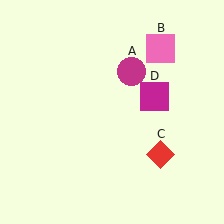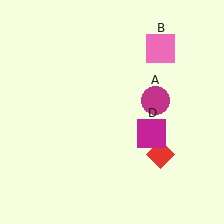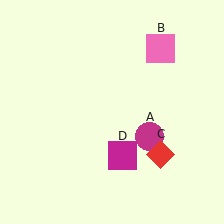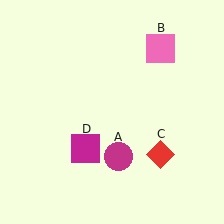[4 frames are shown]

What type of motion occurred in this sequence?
The magenta circle (object A), magenta square (object D) rotated clockwise around the center of the scene.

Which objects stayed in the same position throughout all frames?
Pink square (object B) and red diamond (object C) remained stationary.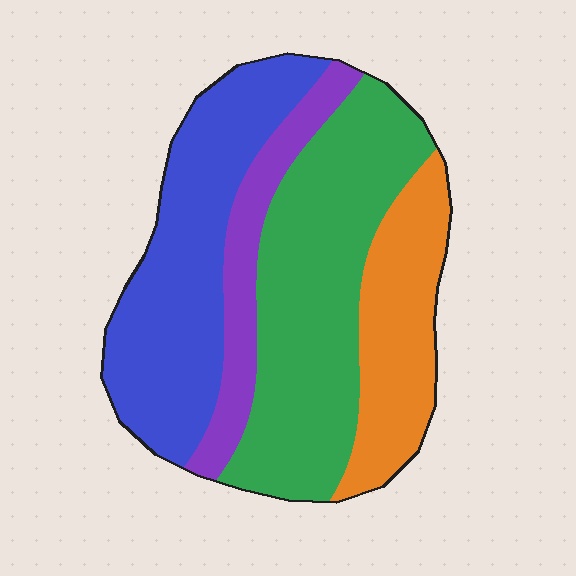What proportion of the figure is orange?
Orange covers 19% of the figure.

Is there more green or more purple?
Green.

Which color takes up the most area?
Green, at roughly 35%.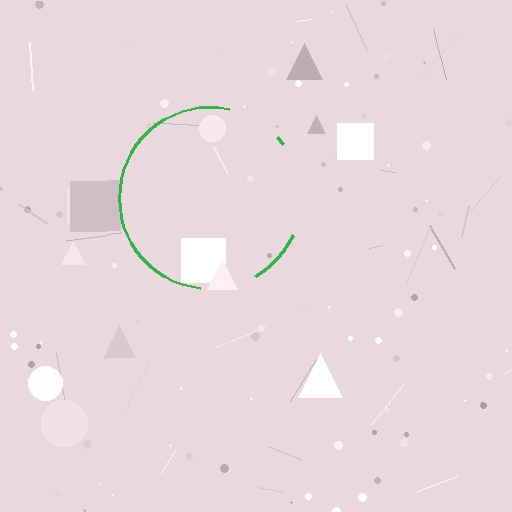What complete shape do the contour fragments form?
The contour fragments form a circle.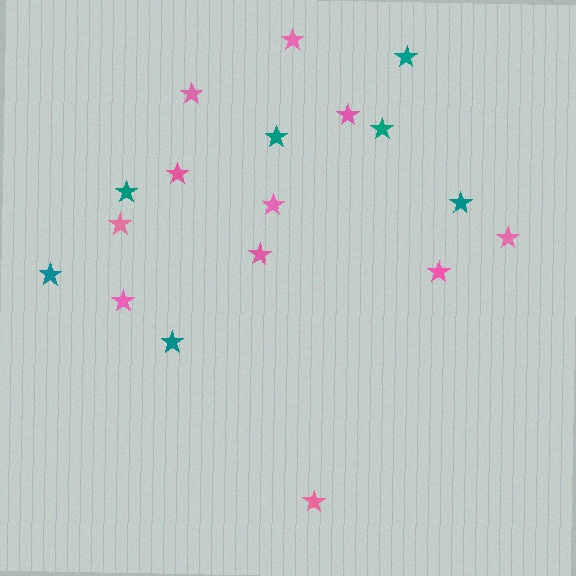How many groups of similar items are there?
There are 2 groups: one group of pink stars (11) and one group of teal stars (7).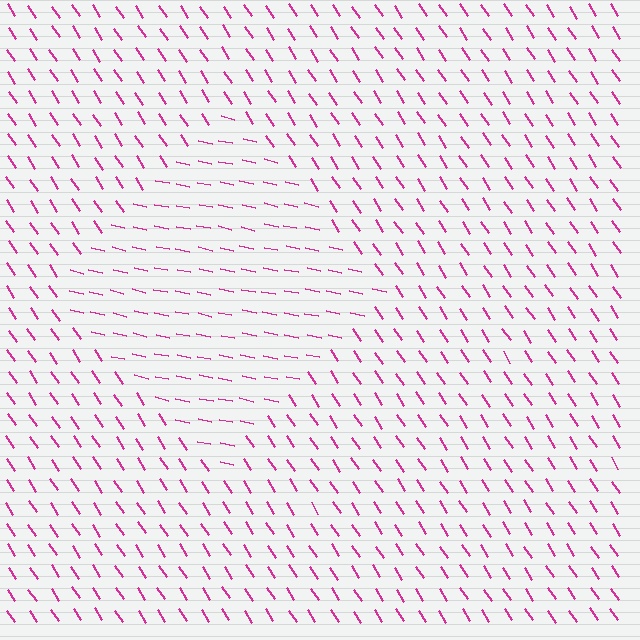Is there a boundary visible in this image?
Yes, there is a texture boundary formed by a change in line orientation.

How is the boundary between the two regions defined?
The boundary is defined purely by a change in line orientation (approximately 45 degrees difference). All lines are the same color and thickness.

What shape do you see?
I see a diamond.